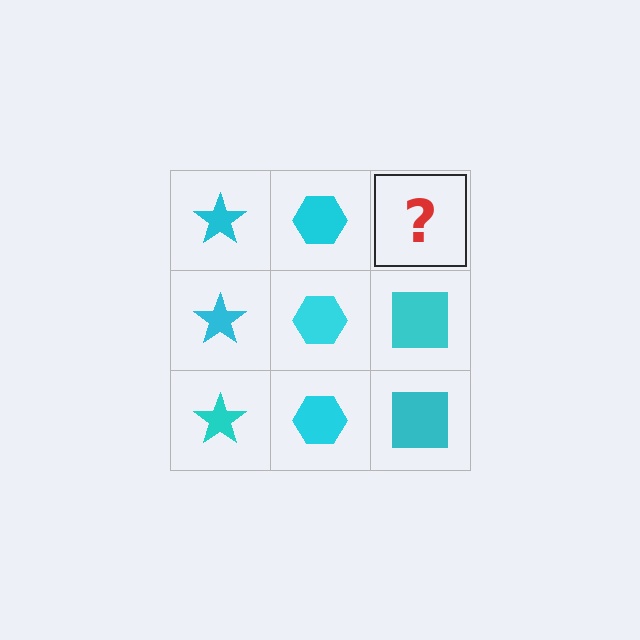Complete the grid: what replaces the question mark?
The question mark should be replaced with a cyan square.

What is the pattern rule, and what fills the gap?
The rule is that each column has a consistent shape. The gap should be filled with a cyan square.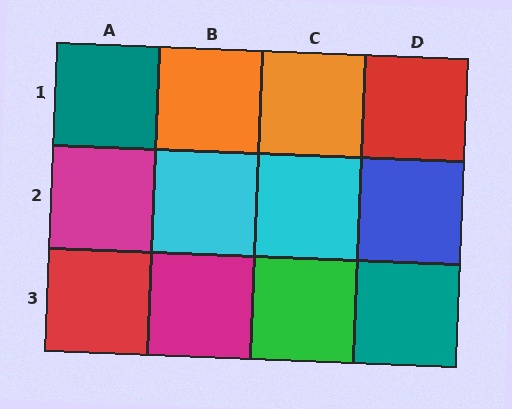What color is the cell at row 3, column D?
Teal.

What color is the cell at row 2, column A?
Magenta.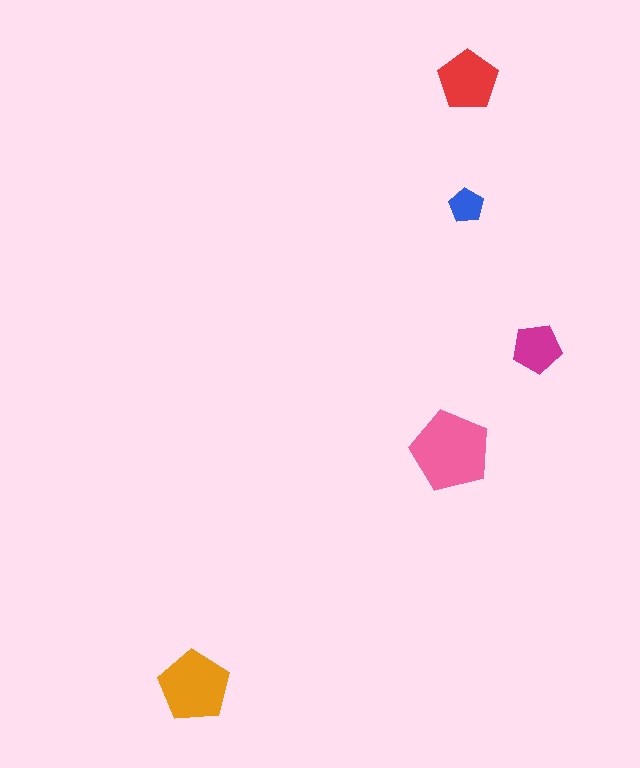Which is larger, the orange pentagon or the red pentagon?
The orange one.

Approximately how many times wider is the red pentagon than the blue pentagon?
About 1.5 times wider.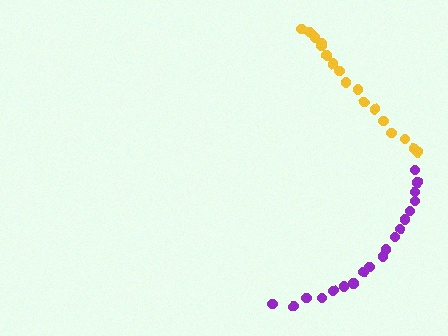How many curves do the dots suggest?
There are 2 distinct paths.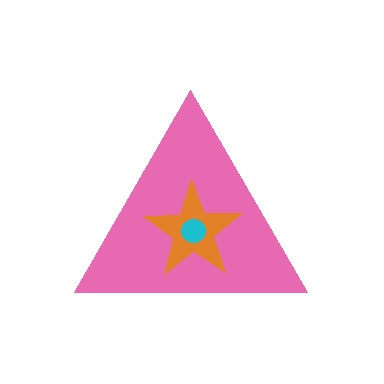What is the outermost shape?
The pink triangle.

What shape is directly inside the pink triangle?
The orange star.